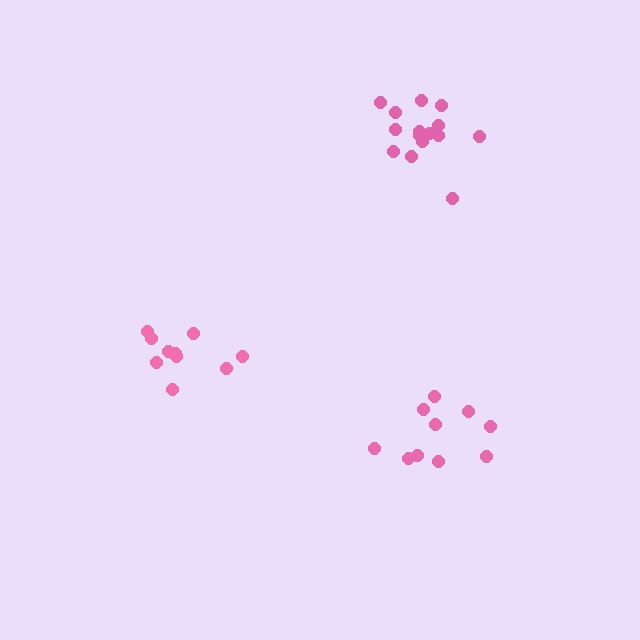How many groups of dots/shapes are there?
There are 3 groups.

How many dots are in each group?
Group 1: 10 dots, Group 2: 10 dots, Group 3: 15 dots (35 total).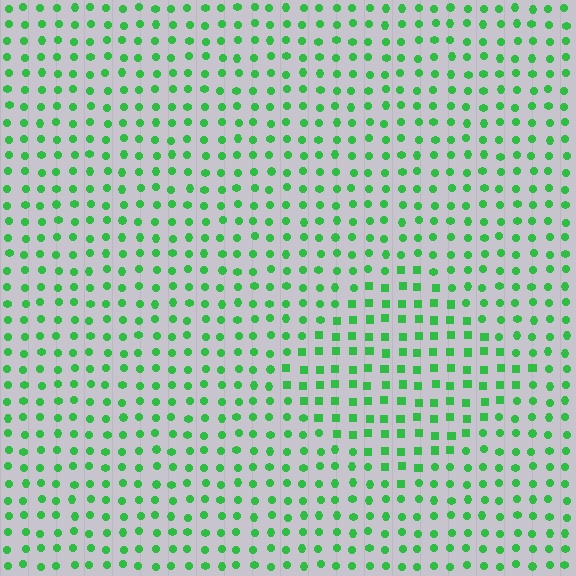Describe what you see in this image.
The image is filled with small green elements arranged in a uniform grid. A diamond-shaped region contains squares, while the surrounding area contains circles. The boundary is defined purely by the change in element shape.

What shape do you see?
I see a diamond.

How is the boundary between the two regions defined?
The boundary is defined by a change in element shape: squares inside vs. circles outside. All elements share the same color and spacing.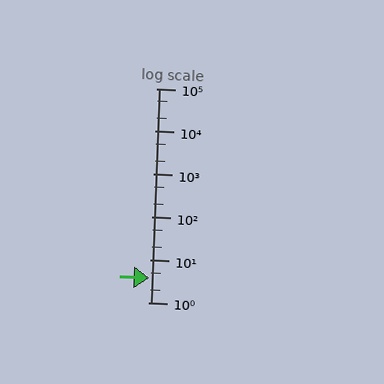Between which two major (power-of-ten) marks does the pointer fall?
The pointer is between 1 and 10.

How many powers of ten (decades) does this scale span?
The scale spans 5 decades, from 1 to 100000.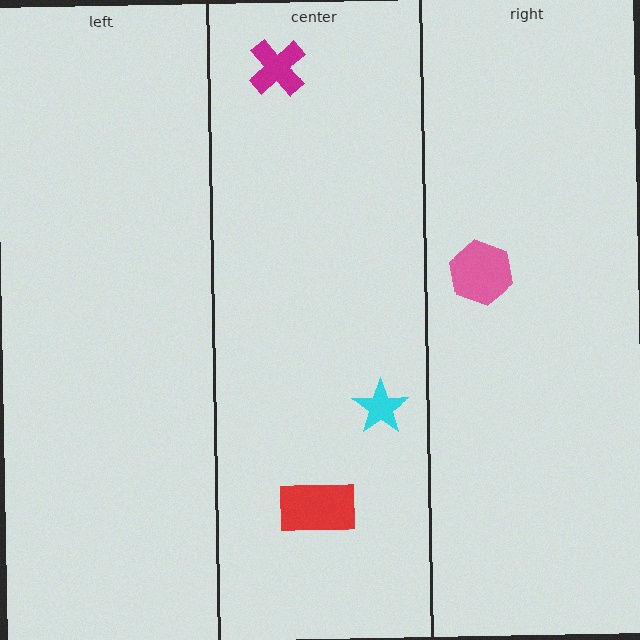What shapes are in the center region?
The cyan star, the red rectangle, the magenta cross.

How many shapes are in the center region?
3.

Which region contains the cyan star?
The center region.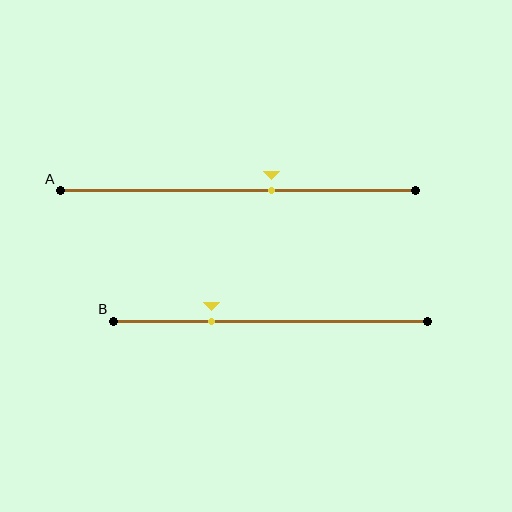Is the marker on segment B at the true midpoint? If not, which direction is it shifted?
No, the marker on segment B is shifted to the left by about 19% of the segment length.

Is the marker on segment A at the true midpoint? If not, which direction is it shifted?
No, the marker on segment A is shifted to the right by about 10% of the segment length.